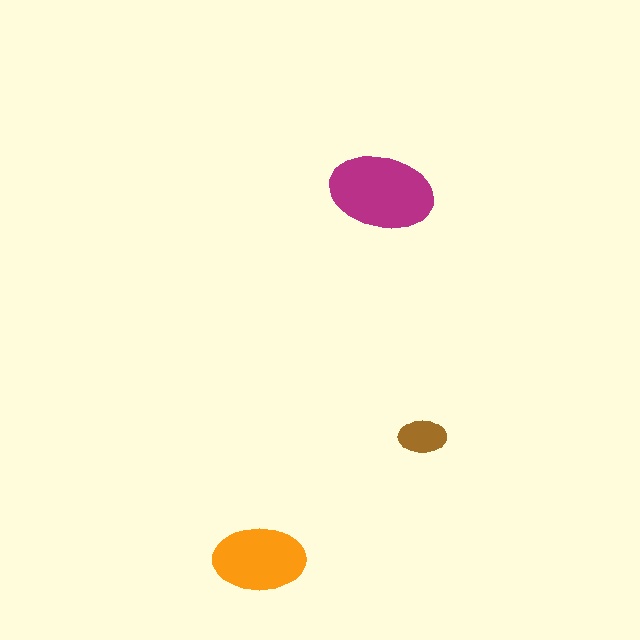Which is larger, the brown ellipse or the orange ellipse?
The orange one.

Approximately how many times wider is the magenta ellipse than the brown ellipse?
About 2 times wider.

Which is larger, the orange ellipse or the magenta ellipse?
The magenta one.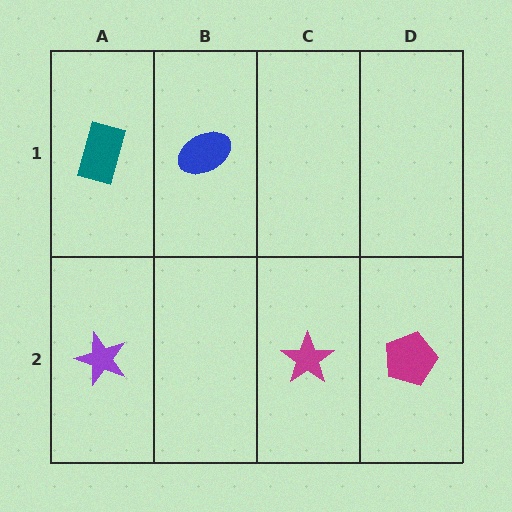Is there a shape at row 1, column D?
No, that cell is empty.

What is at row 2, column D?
A magenta pentagon.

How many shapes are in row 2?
3 shapes.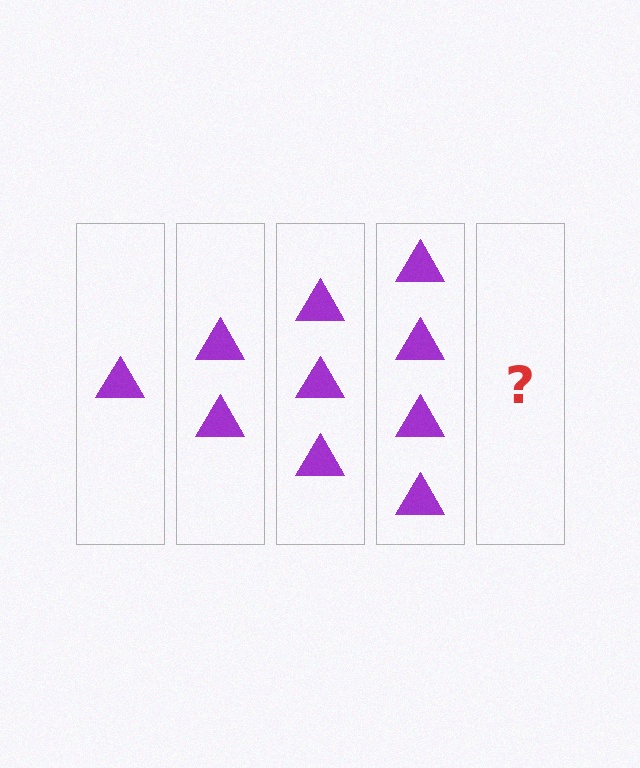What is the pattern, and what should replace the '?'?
The pattern is that each step adds one more triangle. The '?' should be 5 triangles.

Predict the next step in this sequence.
The next step is 5 triangles.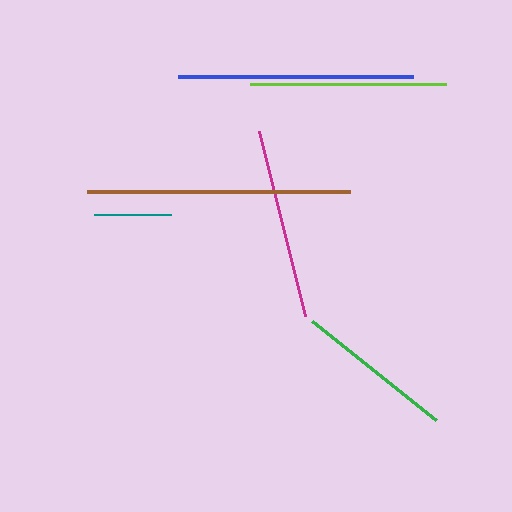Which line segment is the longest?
The brown line is the longest at approximately 263 pixels.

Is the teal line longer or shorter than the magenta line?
The magenta line is longer than the teal line.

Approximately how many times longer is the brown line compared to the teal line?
The brown line is approximately 3.4 times the length of the teal line.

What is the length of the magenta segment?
The magenta segment is approximately 190 pixels long.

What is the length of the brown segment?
The brown segment is approximately 263 pixels long.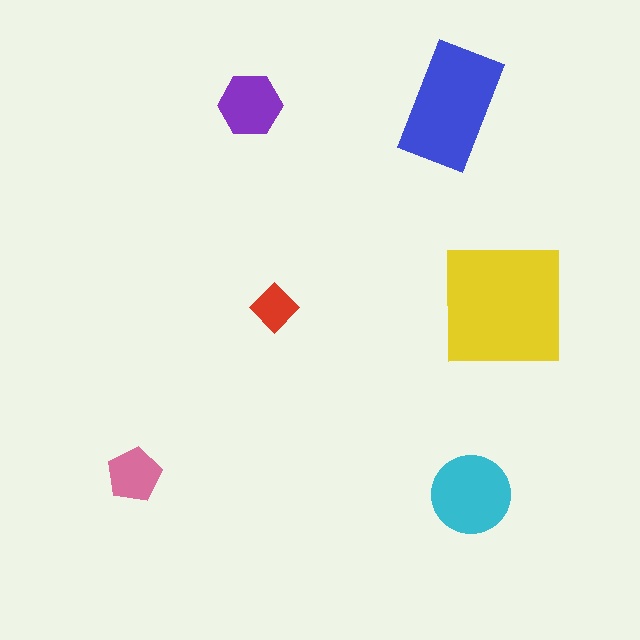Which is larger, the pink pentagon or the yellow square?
The yellow square.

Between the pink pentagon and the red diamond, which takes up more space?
The pink pentagon.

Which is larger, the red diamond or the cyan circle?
The cyan circle.